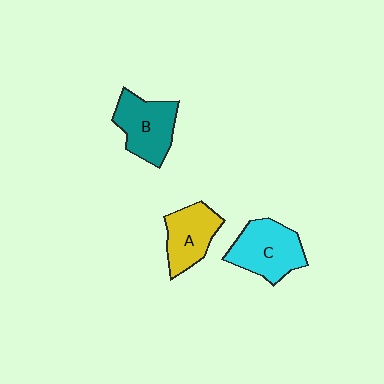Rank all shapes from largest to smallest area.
From largest to smallest: C (cyan), B (teal), A (yellow).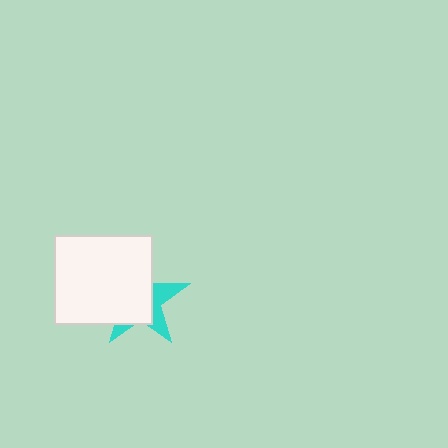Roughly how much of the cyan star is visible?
A small part of it is visible (roughly 32%).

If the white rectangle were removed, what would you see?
You would see the complete cyan star.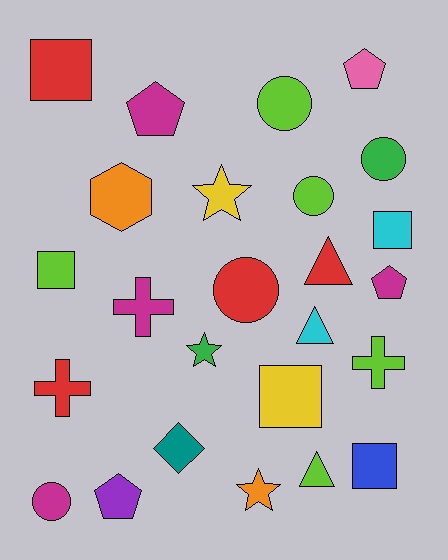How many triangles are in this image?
There are 3 triangles.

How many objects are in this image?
There are 25 objects.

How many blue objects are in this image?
There is 1 blue object.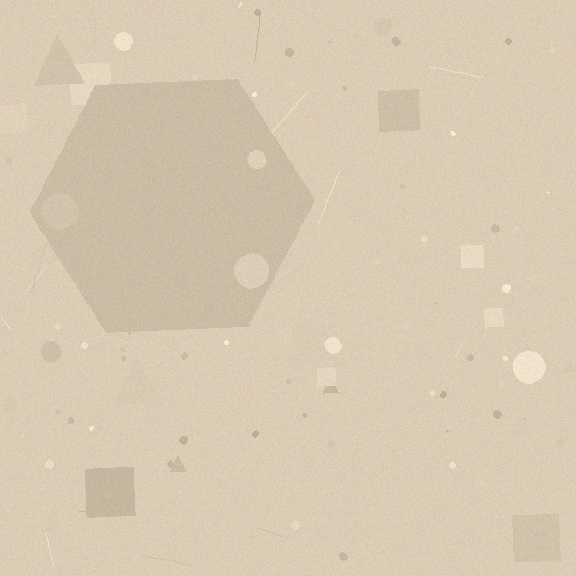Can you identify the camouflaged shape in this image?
The camouflaged shape is a hexagon.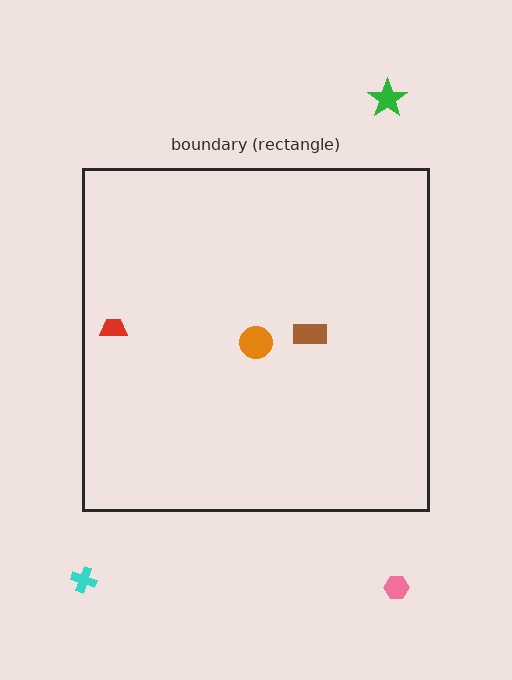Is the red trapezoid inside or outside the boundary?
Inside.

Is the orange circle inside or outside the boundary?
Inside.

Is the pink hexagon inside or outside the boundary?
Outside.